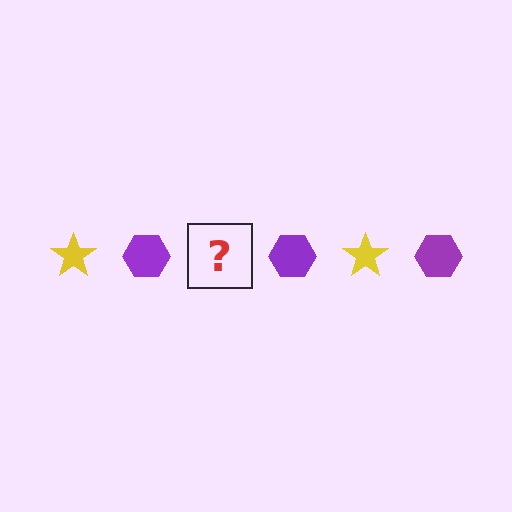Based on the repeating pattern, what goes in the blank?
The blank should be a yellow star.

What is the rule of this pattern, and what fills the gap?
The rule is that the pattern alternates between yellow star and purple hexagon. The gap should be filled with a yellow star.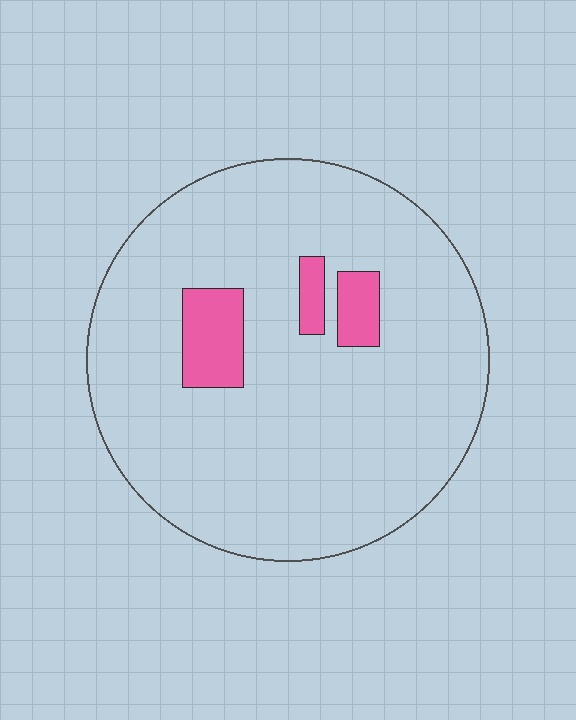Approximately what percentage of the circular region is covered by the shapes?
Approximately 10%.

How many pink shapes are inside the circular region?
3.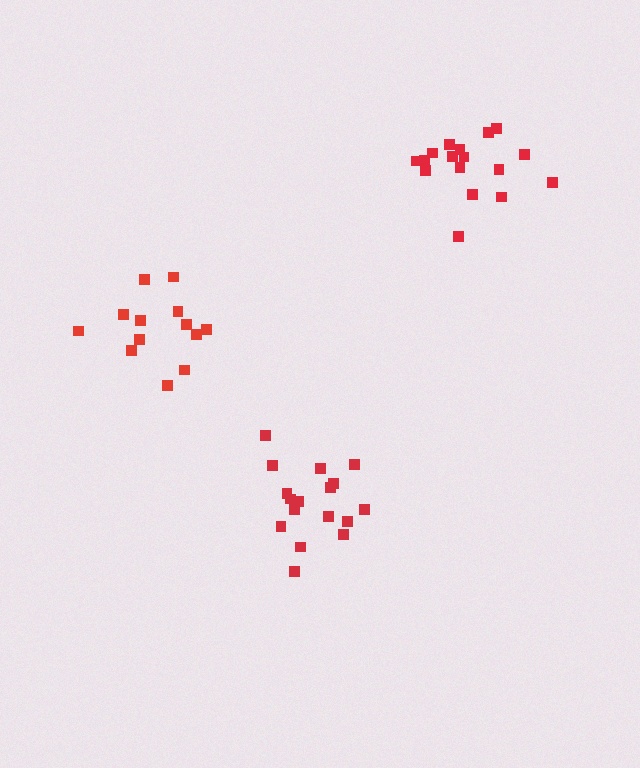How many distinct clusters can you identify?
There are 3 distinct clusters.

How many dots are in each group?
Group 1: 13 dots, Group 2: 17 dots, Group 3: 17 dots (47 total).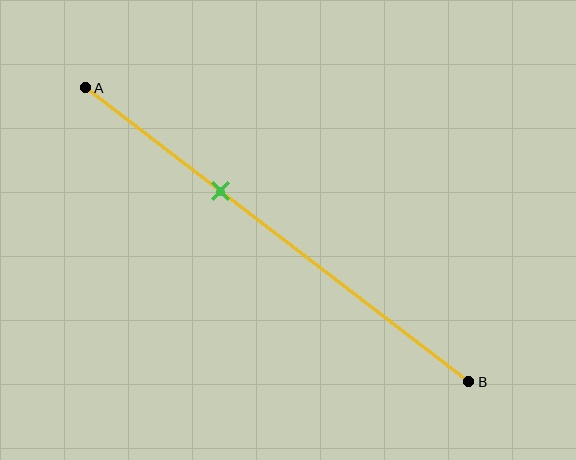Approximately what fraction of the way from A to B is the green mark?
The green mark is approximately 35% of the way from A to B.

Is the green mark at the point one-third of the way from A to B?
Yes, the mark is approximately at the one-third point.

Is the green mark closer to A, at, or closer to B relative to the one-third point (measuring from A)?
The green mark is approximately at the one-third point of segment AB.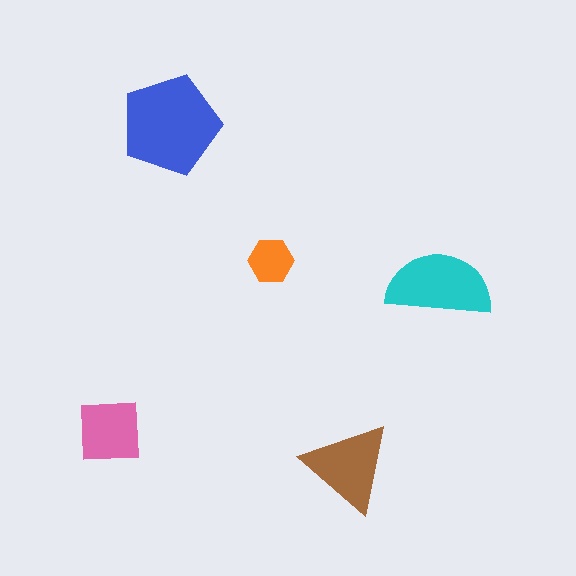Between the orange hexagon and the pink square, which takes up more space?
The pink square.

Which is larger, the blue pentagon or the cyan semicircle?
The blue pentagon.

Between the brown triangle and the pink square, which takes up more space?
The brown triangle.